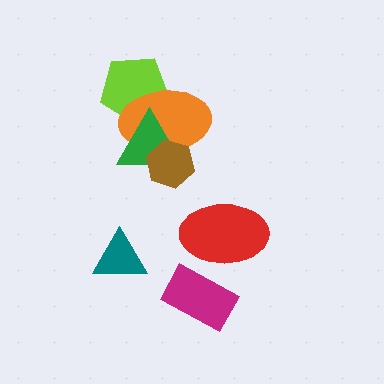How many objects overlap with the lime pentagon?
2 objects overlap with the lime pentagon.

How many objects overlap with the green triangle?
3 objects overlap with the green triangle.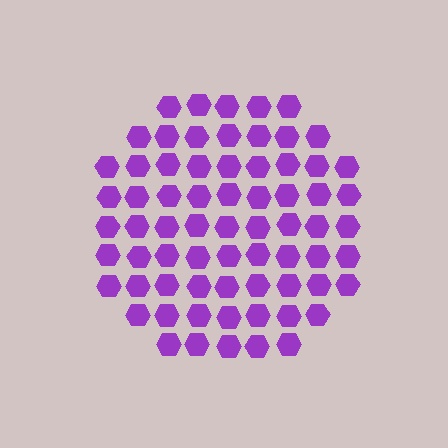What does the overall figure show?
The overall figure shows a circle.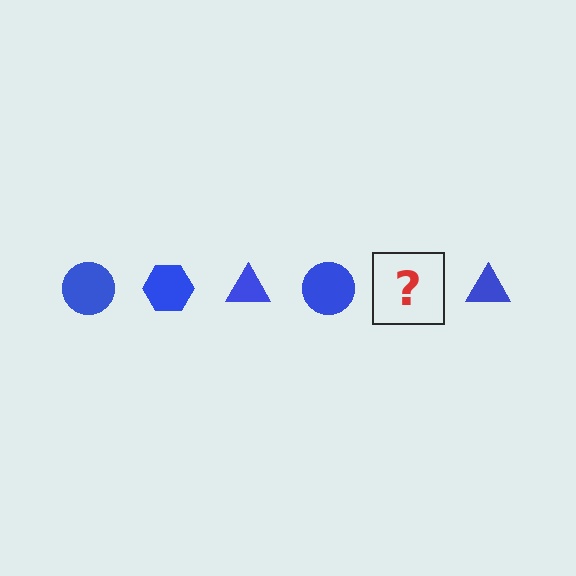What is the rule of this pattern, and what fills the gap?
The rule is that the pattern cycles through circle, hexagon, triangle shapes in blue. The gap should be filled with a blue hexagon.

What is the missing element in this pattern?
The missing element is a blue hexagon.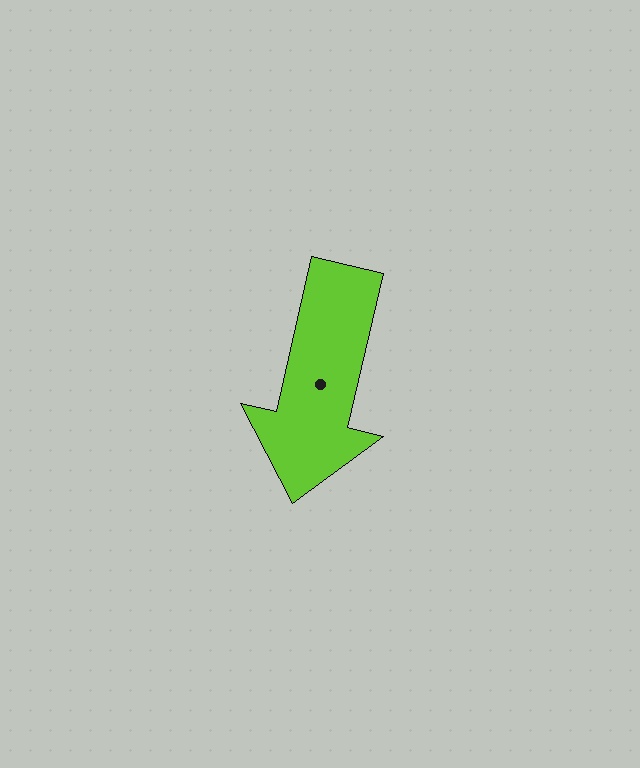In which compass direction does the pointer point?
South.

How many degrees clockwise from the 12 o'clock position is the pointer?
Approximately 193 degrees.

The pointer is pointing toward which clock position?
Roughly 6 o'clock.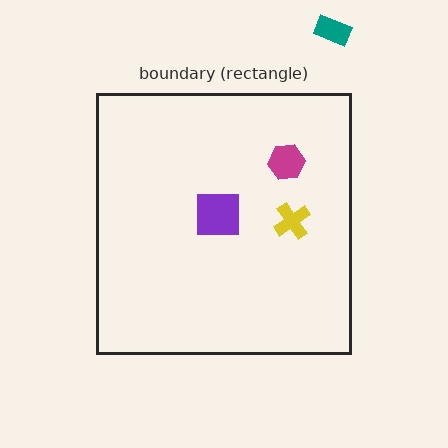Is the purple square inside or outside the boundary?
Inside.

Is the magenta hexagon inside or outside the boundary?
Inside.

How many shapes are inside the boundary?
3 inside, 1 outside.